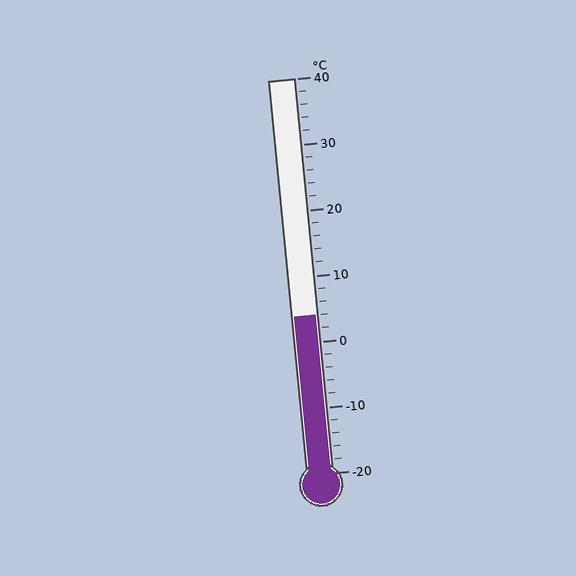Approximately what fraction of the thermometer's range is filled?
The thermometer is filled to approximately 40% of its range.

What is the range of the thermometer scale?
The thermometer scale ranges from -20°C to 40°C.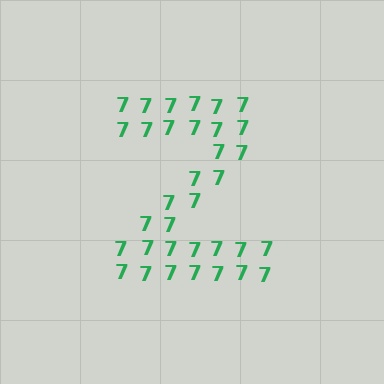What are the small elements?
The small elements are digit 7's.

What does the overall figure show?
The overall figure shows the letter Z.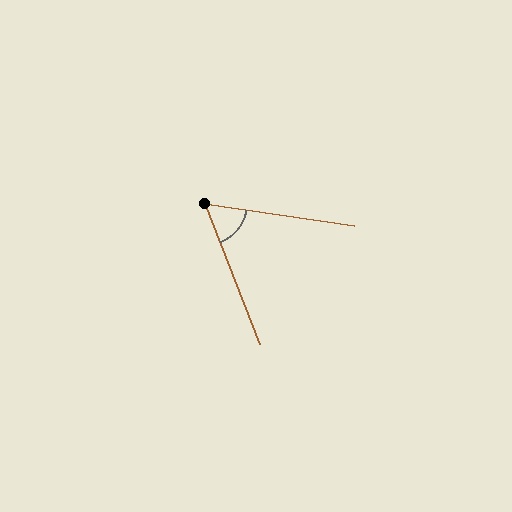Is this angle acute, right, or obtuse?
It is acute.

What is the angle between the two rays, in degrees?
Approximately 60 degrees.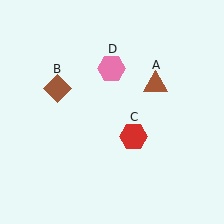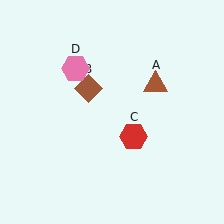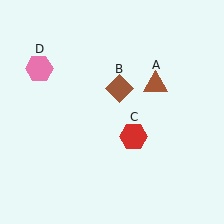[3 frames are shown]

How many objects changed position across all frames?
2 objects changed position: brown diamond (object B), pink hexagon (object D).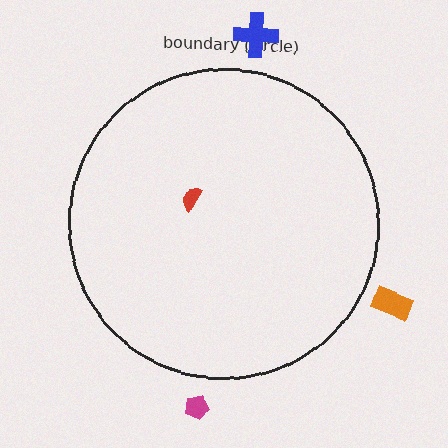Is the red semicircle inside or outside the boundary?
Inside.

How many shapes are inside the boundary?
1 inside, 3 outside.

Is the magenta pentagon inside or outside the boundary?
Outside.